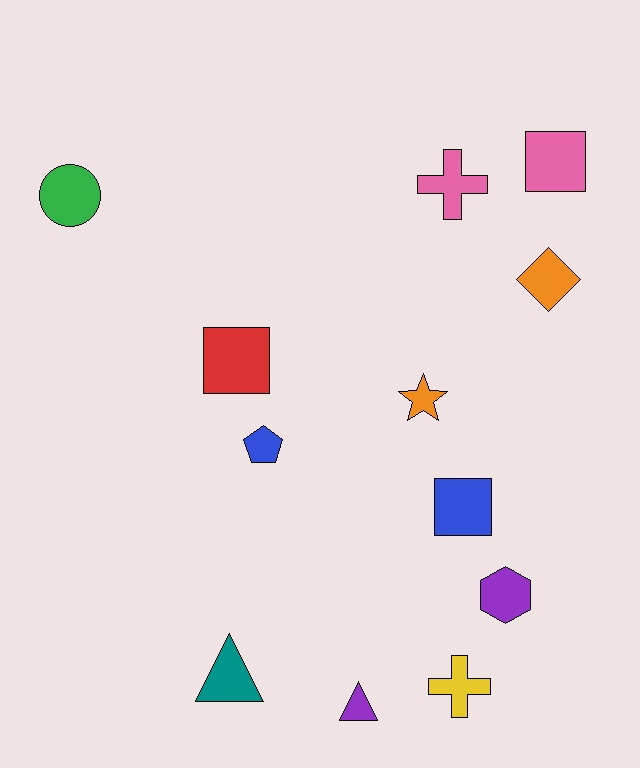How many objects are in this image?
There are 12 objects.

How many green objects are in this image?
There is 1 green object.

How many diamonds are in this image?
There is 1 diamond.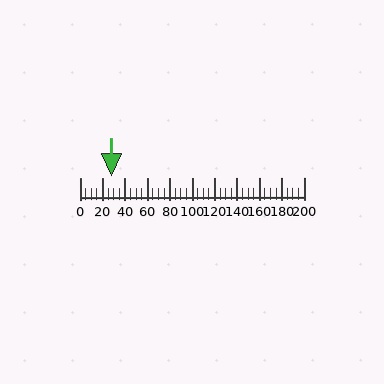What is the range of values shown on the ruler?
The ruler shows values from 0 to 200.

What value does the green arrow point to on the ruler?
The green arrow points to approximately 28.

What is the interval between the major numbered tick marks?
The major tick marks are spaced 20 units apart.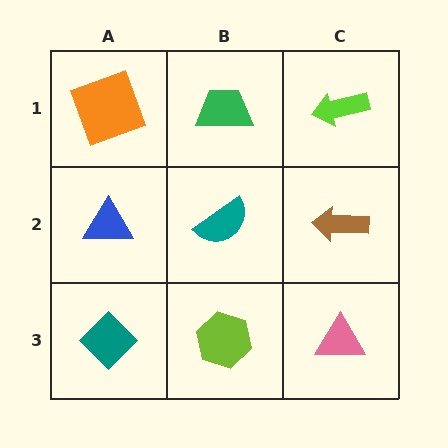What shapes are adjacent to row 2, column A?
An orange square (row 1, column A), a teal diamond (row 3, column A), a teal semicircle (row 2, column B).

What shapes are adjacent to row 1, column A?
A blue triangle (row 2, column A), a green trapezoid (row 1, column B).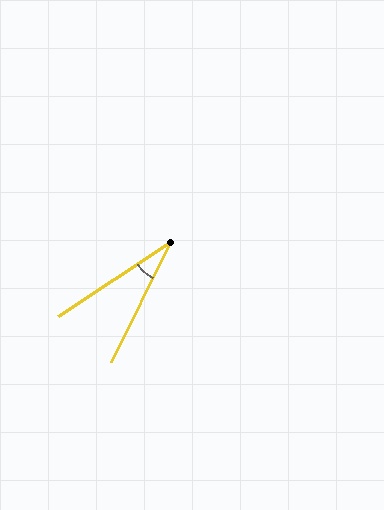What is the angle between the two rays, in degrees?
Approximately 30 degrees.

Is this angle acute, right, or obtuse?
It is acute.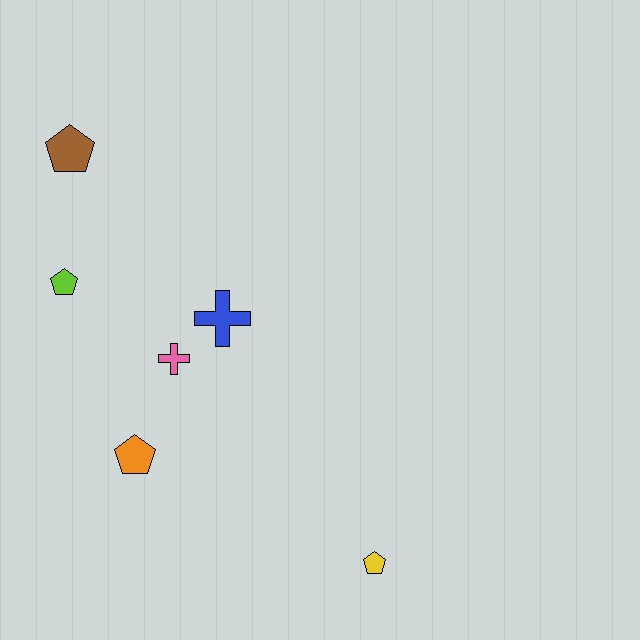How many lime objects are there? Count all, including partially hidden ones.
There is 1 lime object.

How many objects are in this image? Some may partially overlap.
There are 6 objects.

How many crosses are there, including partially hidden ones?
There are 2 crosses.